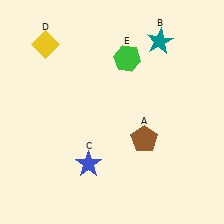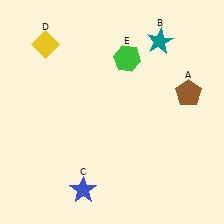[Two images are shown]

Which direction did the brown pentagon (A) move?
The brown pentagon (A) moved up.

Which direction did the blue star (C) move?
The blue star (C) moved down.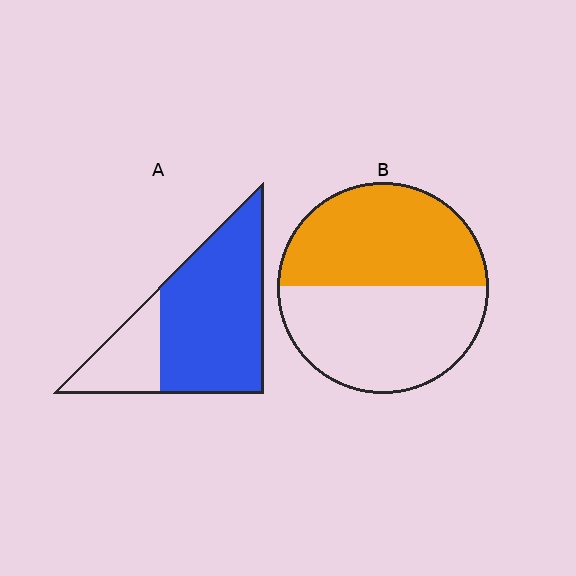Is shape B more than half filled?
Roughly half.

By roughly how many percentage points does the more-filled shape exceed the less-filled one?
By roughly 25 percentage points (A over B).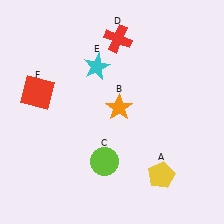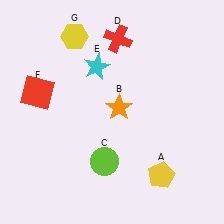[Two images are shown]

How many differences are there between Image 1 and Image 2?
There is 1 difference between the two images.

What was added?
A yellow hexagon (G) was added in Image 2.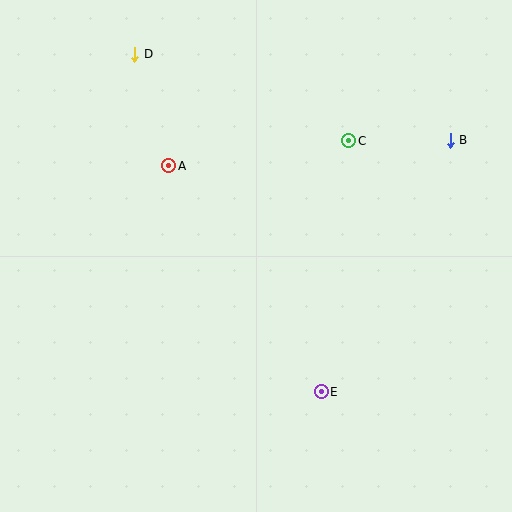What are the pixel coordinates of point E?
Point E is at (321, 392).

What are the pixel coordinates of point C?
Point C is at (349, 140).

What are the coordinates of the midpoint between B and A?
The midpoint between B and A is at (309, 153).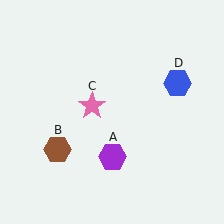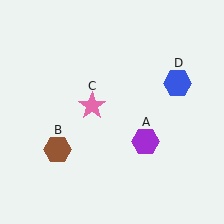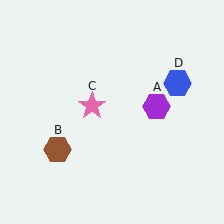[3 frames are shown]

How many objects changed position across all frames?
1 object changed position: purple hexagon (object A).